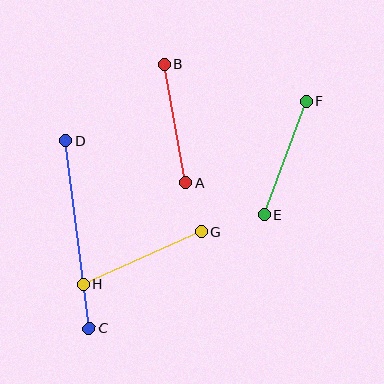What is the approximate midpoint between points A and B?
The midpoint is at approximately (175, 123) pixels.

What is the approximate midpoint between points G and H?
The midpoint is at approximately (142, 258) pixels.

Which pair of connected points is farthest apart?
Points C and D are farthest apart.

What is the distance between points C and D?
The distance is approximately 189 pixels.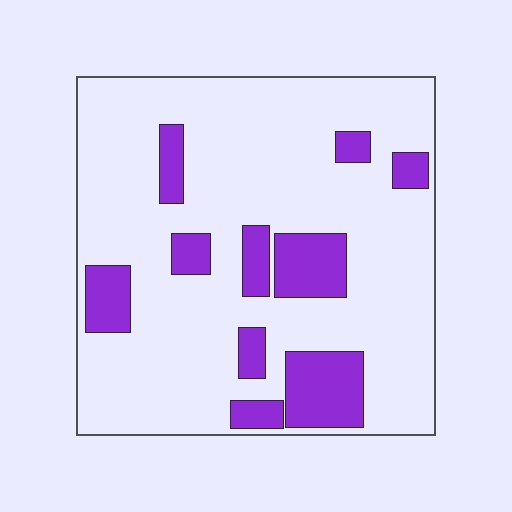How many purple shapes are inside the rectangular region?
10.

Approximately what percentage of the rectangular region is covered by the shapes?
Approximately 20%.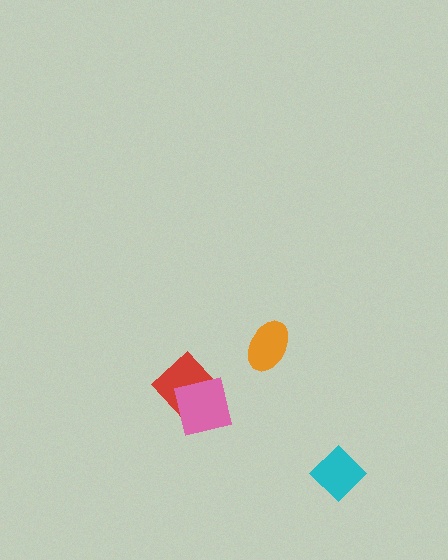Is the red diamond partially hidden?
Yes, it is partially covered by another shape.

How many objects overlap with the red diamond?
1 object overlaps with the red diamond.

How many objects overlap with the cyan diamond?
0 objects overlap with the cyan diamond.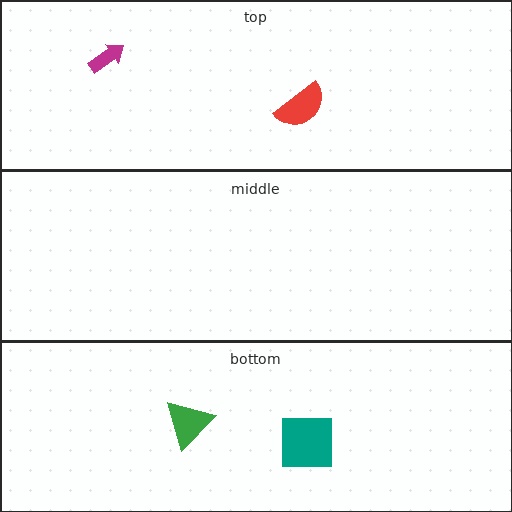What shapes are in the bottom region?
The teal square, the green triangle.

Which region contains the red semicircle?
The top region.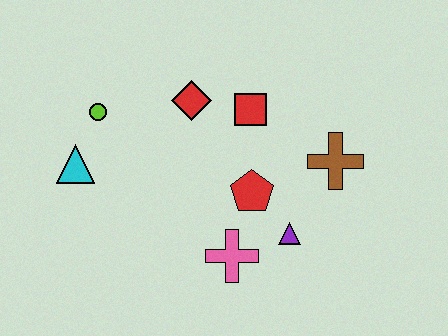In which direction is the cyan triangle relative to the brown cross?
The cyan triangle is to the left of the brown cross.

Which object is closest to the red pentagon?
The purple triangle is closest to the red pentagon.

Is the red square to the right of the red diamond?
Yes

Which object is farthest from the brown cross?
The cyan triangle is farthest from the brown cross.